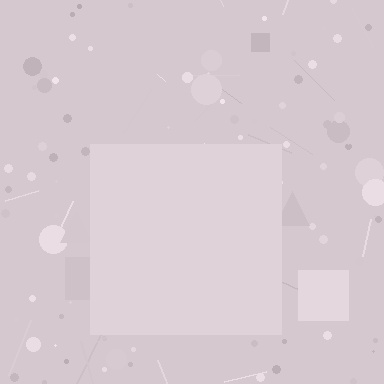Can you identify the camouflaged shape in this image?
The camouflaged shape is a square.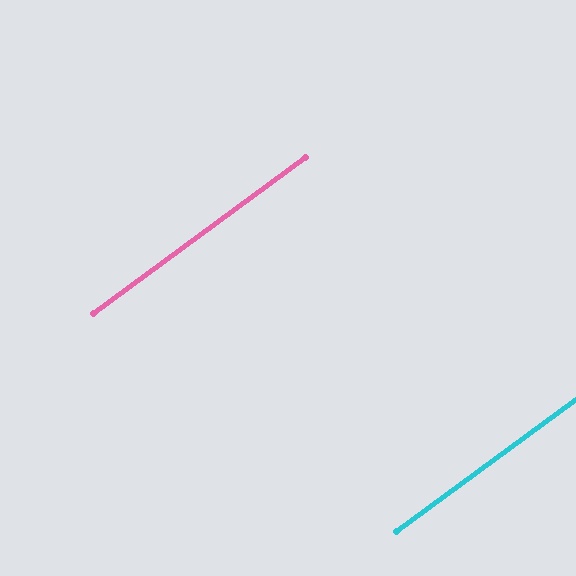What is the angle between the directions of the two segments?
Approximately 0 degrees.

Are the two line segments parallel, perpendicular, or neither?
Parallel — their directions differ by only 0.1°.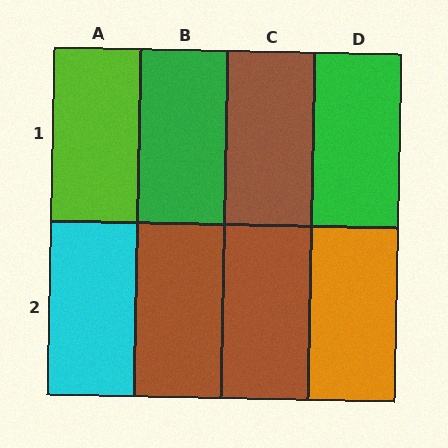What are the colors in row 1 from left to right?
Lime, green, brown, green.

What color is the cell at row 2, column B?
Brown.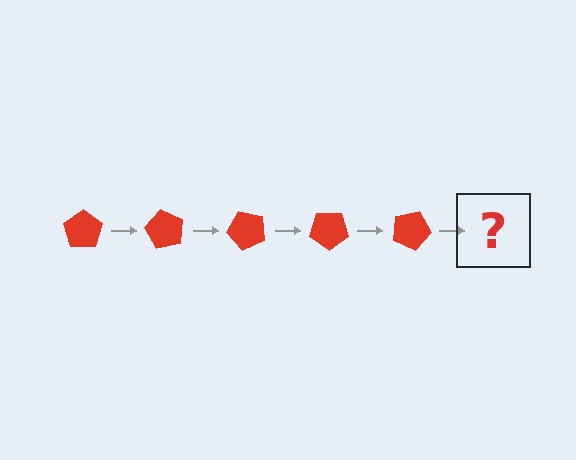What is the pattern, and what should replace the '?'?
The pattern is that the pentagon rotates 60 degrees each step. The '?' should be a red pentagon rotated 300 degrees.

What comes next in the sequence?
The next element should be a red pentagon rotated 300 degrees.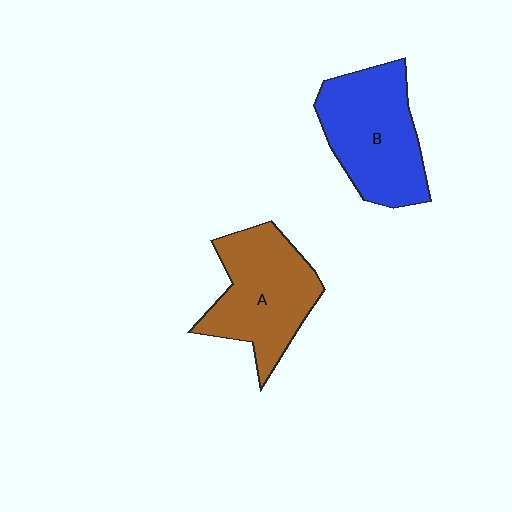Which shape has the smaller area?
Shape A (brown).